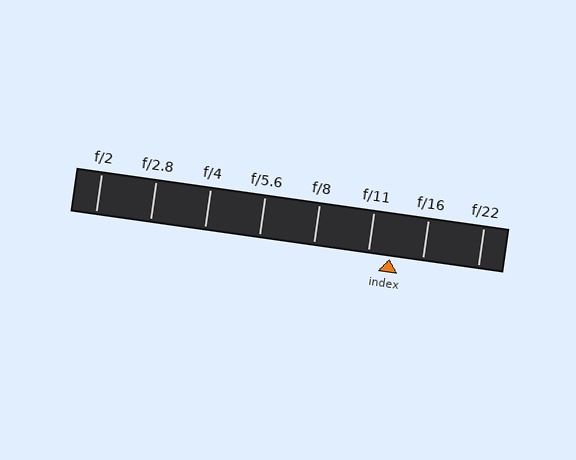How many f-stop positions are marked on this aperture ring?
There are 8 f-stop positions marked.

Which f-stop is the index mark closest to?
The index mark is closest to f/11.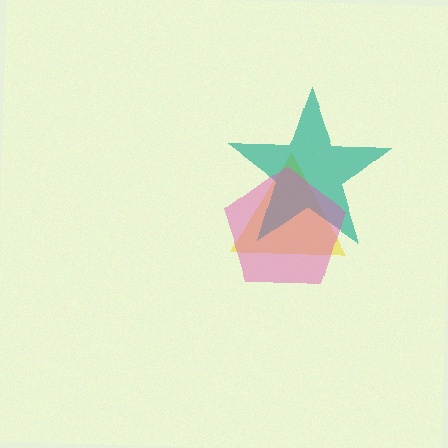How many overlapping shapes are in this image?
There are 3 overlapping shapes in the image.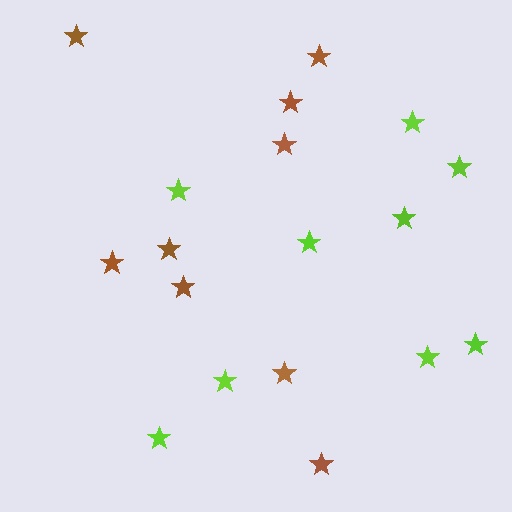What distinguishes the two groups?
There are 2 groups: one group of lime stars (9) and one group of brown stars (9).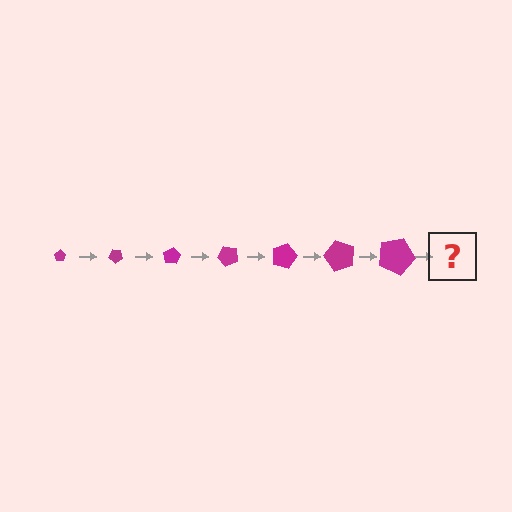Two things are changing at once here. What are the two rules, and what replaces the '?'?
The two rules are that the pentagon grows larger each step and it rotates 40 degrees each step. The '?' should be a pentagon, larger than the previous one and rotated 280 degrees from the start.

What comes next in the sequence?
The next element should be a pentagon, larger than the previous one and rotated 280 degrees from the start.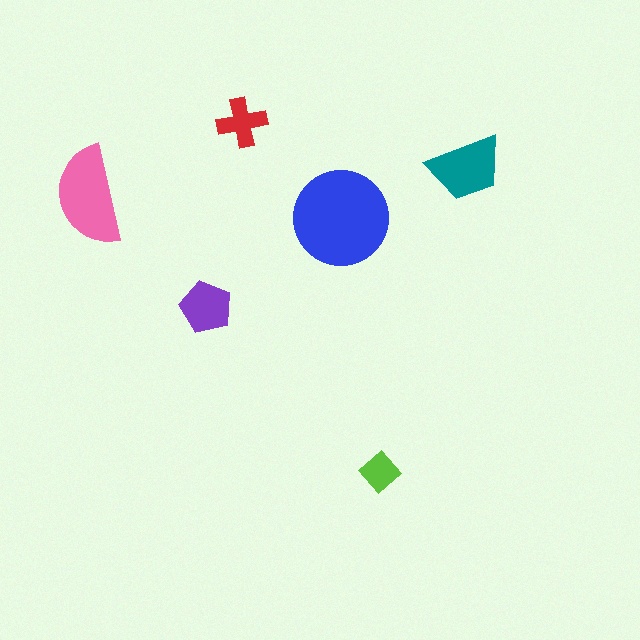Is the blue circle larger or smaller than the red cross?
Larger.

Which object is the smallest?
The lime diamond.